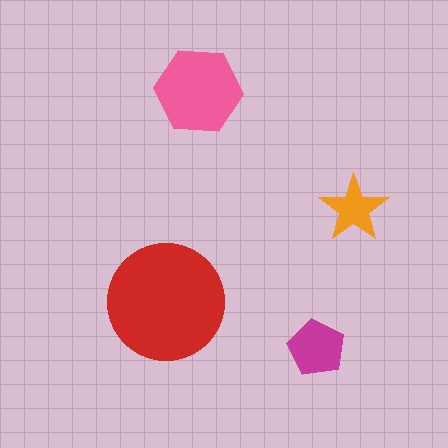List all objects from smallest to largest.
The orange star, the magenta pentagon, the pink hexagon, the red circle.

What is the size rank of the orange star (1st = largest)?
4th.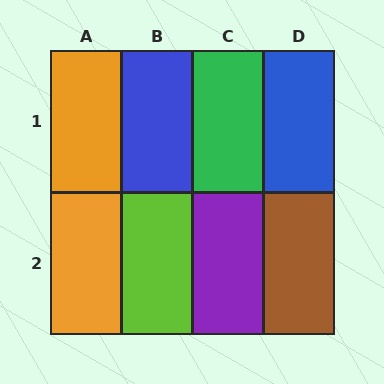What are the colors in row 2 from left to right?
Orange, lime, purple, brown.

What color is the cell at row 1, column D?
Blue.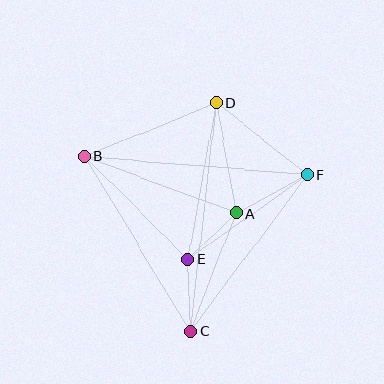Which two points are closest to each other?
Points A and E are closest to each other.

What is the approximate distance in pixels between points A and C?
The distance between A and C is approximately 127 pixels.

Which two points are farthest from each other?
Points C and D are farthest from each other.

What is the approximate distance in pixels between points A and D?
The distance between A and D is approximately 112 pixels.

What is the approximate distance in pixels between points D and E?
The distance between D and E is approximately 159 pixels.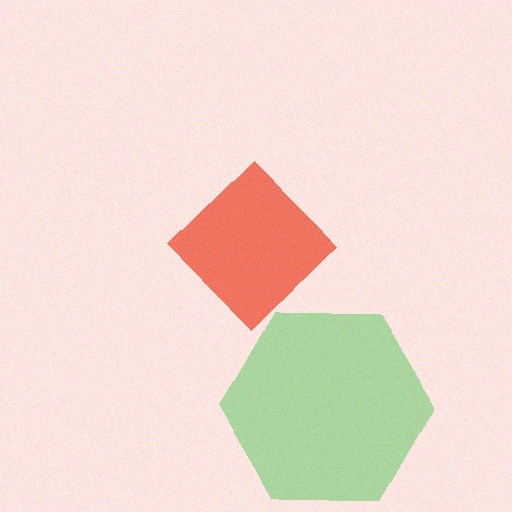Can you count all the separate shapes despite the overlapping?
Yes, there are 2 separate shapes.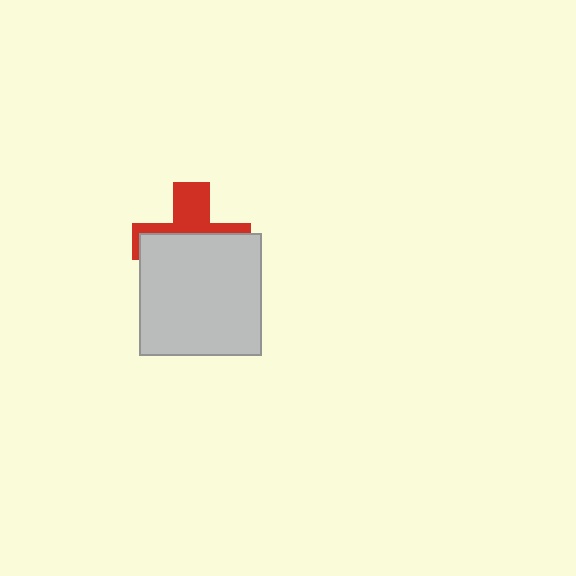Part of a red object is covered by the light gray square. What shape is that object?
It is a cross.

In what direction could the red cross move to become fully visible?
The red cross could move up. That would shift it out from behind the light gray square entirely.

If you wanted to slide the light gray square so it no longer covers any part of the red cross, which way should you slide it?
Slide it down — that is the most direct way to separate the two shapes.